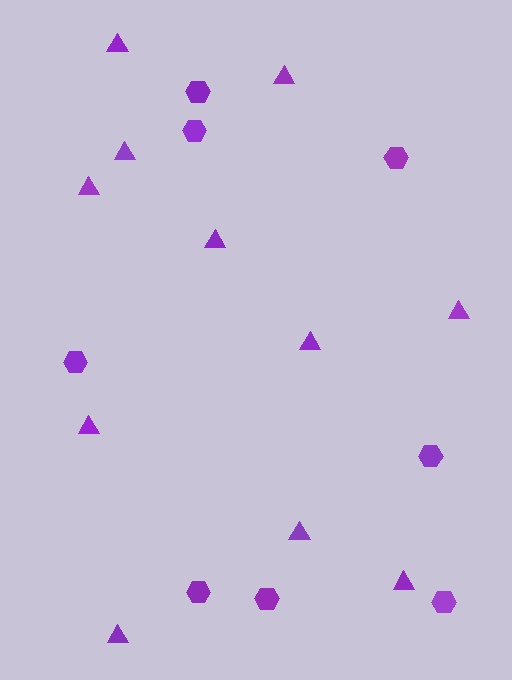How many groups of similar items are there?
There are 2 groups: one group of triangles (11) and one group of hexagons (8).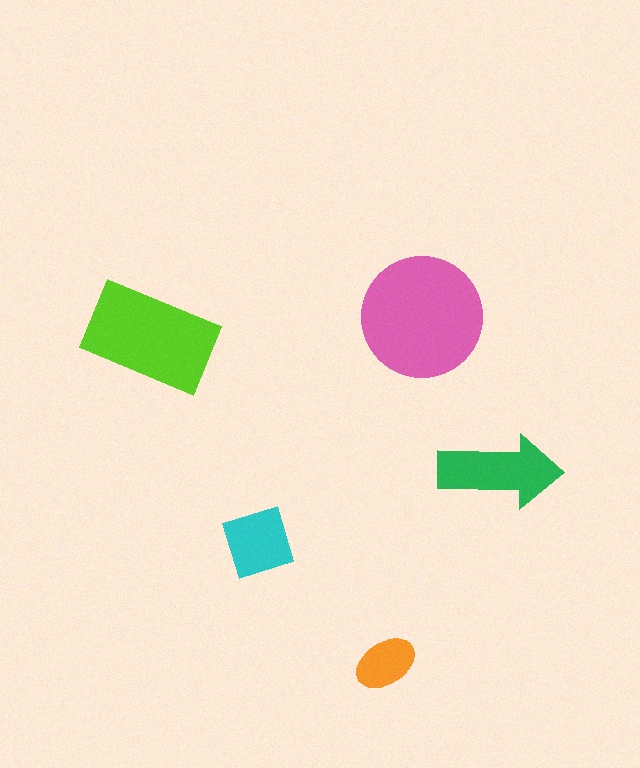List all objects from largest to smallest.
The pink circle, the lime rectangle, the green arrow, the cyan square, the orange ellipse.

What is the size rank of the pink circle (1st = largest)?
1st.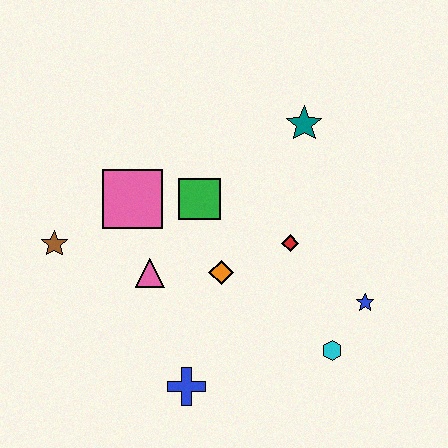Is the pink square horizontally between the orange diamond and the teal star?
No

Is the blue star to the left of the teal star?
No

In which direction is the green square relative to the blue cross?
The green square is above the blue cross.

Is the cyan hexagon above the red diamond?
No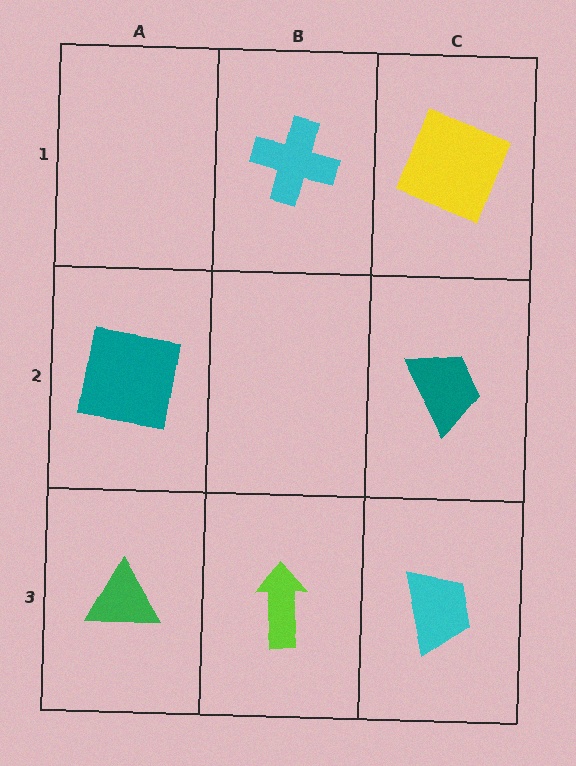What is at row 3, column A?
A green triangle.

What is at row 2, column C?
A teal trapezoid.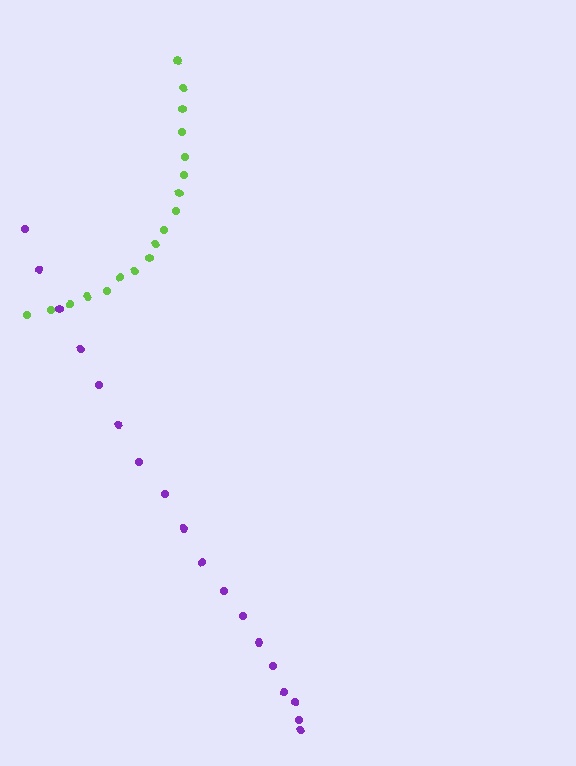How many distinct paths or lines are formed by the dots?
There are 2 distinct paths.